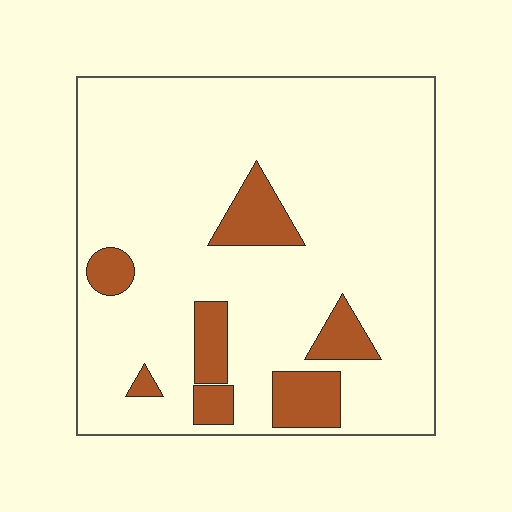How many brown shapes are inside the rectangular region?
7.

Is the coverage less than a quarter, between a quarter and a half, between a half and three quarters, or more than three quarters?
Less than a quarter.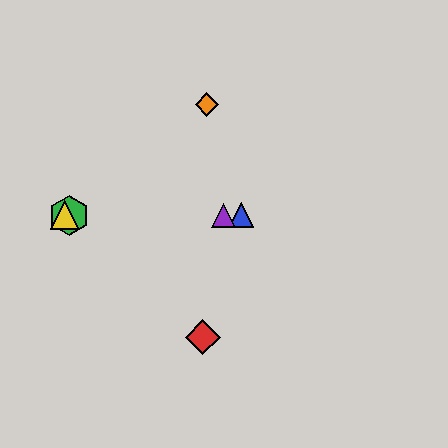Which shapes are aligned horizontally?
The blue triangle, the green hexagon, the yellow triangle, the purple triangle are aligned horizontally.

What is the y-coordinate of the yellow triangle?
The yellow triangle is at y≈215.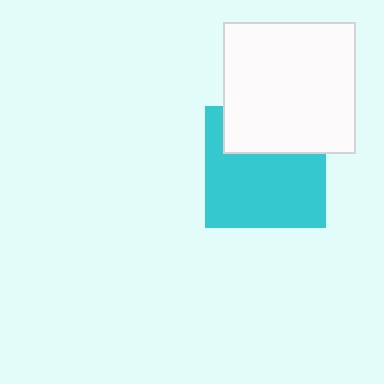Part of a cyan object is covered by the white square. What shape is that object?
It is a square.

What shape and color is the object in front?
The object in front is a white square.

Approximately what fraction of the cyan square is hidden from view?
Roughly 33% of the cyan square is hidden behind the white square.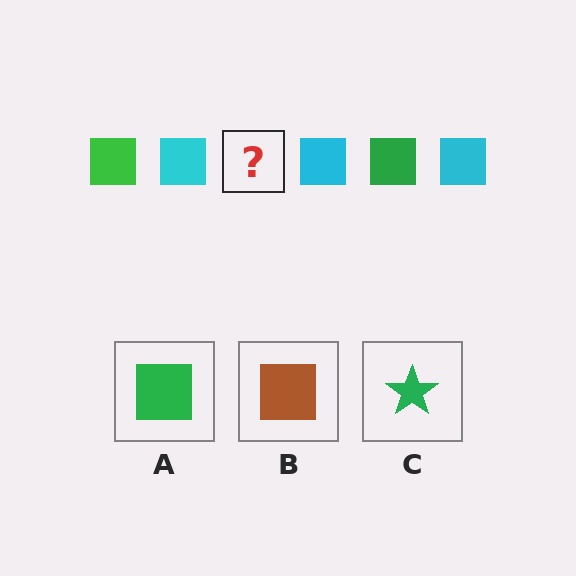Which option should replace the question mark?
Option A.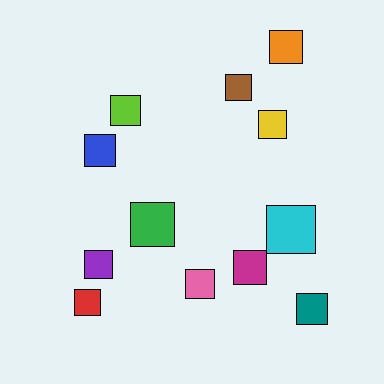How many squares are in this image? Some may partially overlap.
There are 12 squares.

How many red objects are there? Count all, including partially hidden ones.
There is 1 red object.